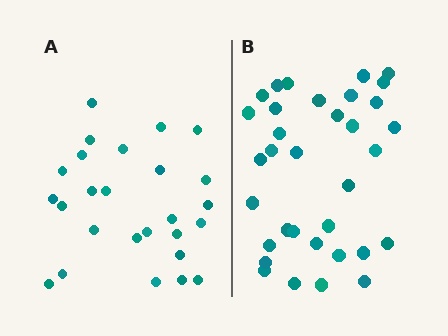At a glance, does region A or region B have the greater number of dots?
Region B (the right region) has more dots.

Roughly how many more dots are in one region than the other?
Region B has roughly 8 or so more dots than region A.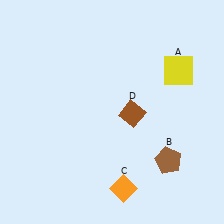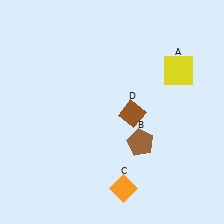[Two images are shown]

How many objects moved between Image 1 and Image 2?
1 object moved between the two images.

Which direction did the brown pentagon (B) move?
The brown pentagon (B) moved left.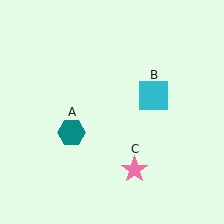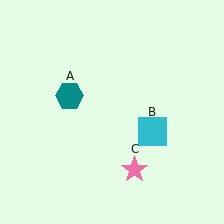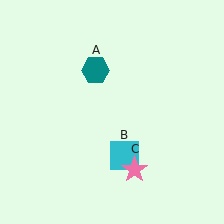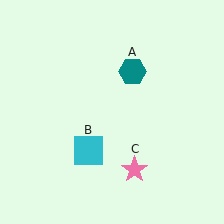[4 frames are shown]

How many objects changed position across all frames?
2 objects changed position: teal hexagon (object A), cyan square (object B).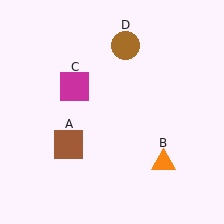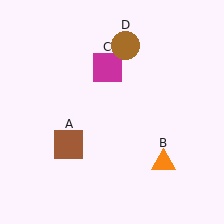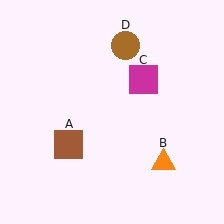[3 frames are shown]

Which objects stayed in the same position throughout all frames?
Brown square (object A) and orange triangle (object B) and brown circle (object D) remained stationary.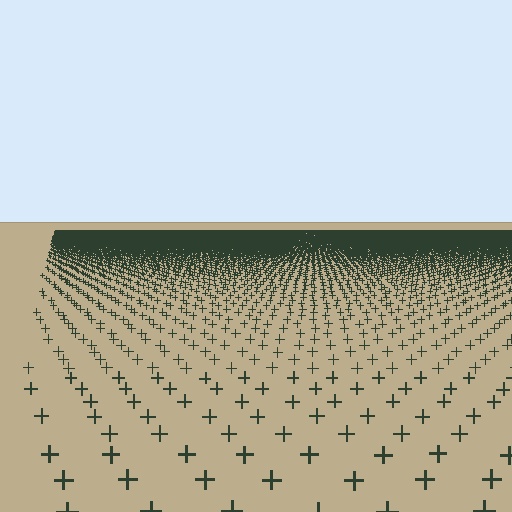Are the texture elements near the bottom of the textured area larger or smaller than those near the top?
Larger. Near the bottom, elements are closer to the viewer and appear at a bigger on-screen size.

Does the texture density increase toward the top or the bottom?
Density increases toward the top.